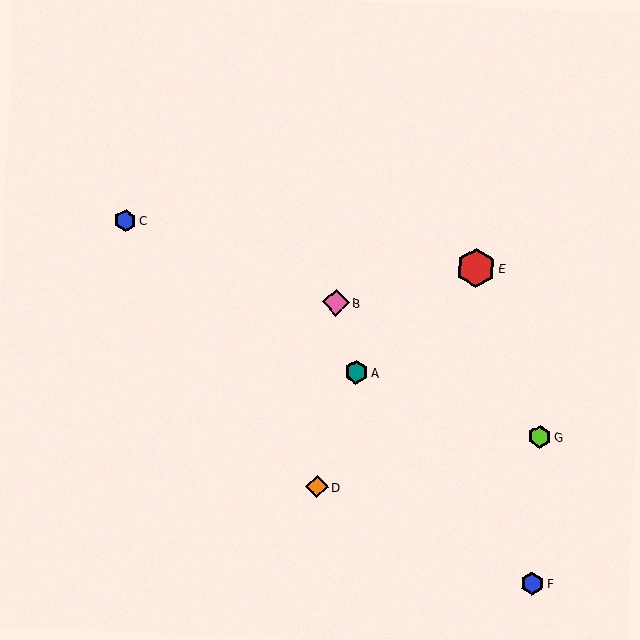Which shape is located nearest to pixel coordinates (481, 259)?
The red hexagon (labeled E) at (475, 268) is nearest to that location.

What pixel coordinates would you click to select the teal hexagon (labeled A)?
Click at (356, 372) to select the teal hexagon A.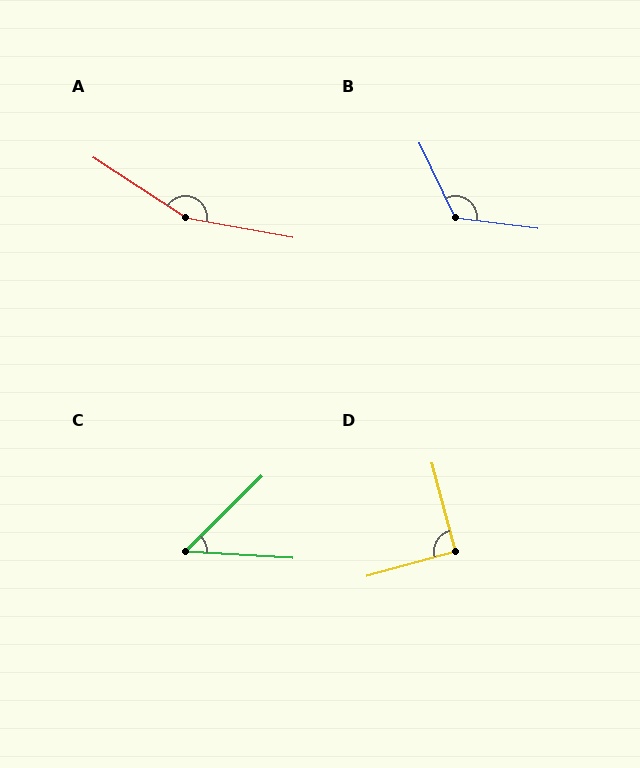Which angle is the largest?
A, at approximately 157 degrees.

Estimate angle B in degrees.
Approximately 123 degrees.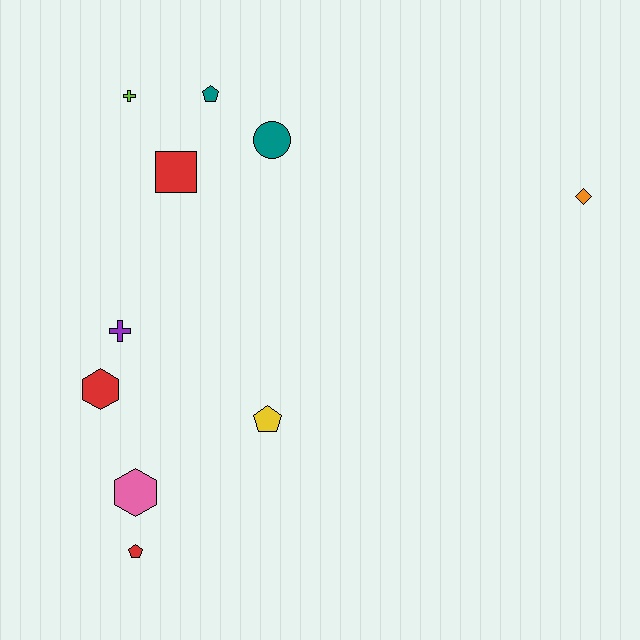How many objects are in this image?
There are 10 objects.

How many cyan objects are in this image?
There are no cyan objects.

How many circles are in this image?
There is 1 circle.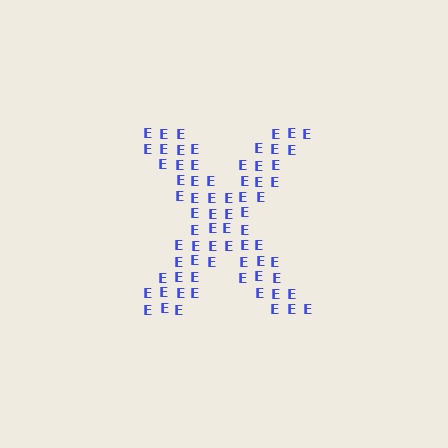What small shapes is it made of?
It is made of small letter E's.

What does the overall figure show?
The overall figure shows the letter X.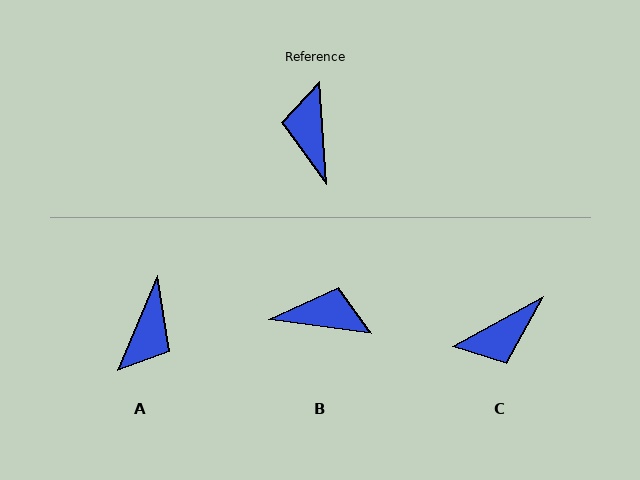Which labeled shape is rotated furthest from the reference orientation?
A, about 154 degrees away.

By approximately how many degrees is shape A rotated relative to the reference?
Approximately 154 degrees counter-clockwise.